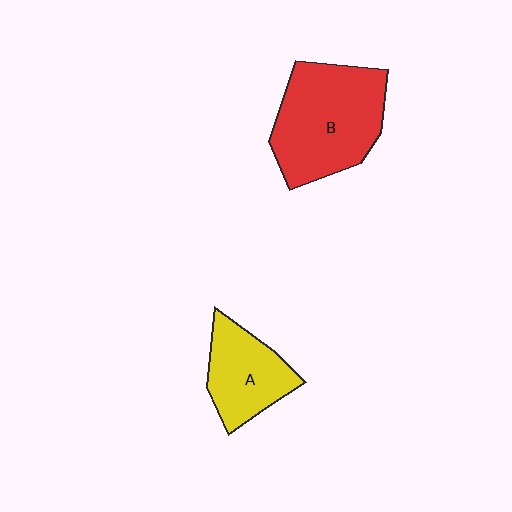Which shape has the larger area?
Shape B (red).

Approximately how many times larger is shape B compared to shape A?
Approximately 1.7 times.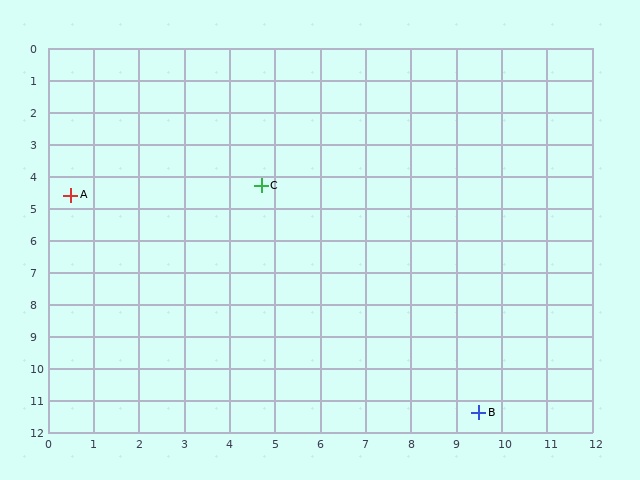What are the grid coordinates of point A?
Point A is at approximately (0.5, 4.6).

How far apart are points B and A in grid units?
Points B and A are about 11.3 grid units apart.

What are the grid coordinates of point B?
Point B is at approximately (9.5, 11.4).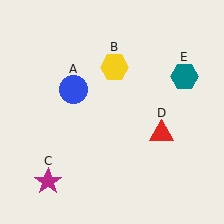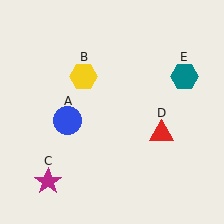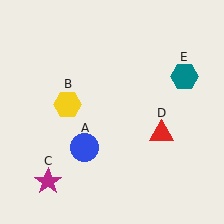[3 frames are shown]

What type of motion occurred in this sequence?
The blue circle (object A), yellow hexagon (object B) rotated counterclockwise around the center of the scene.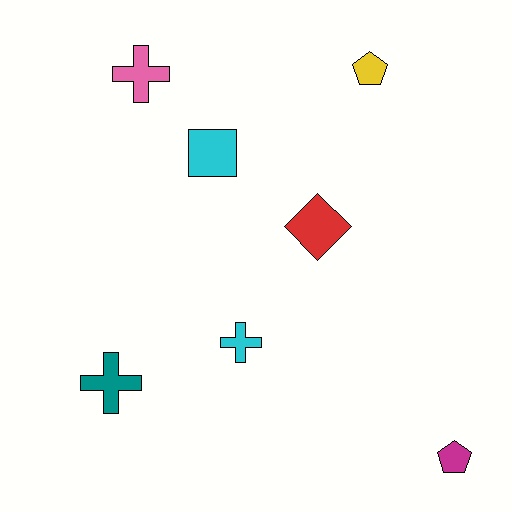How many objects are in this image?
There are 7 objects.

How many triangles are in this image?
There are no triangles.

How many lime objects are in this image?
There are no lime objects.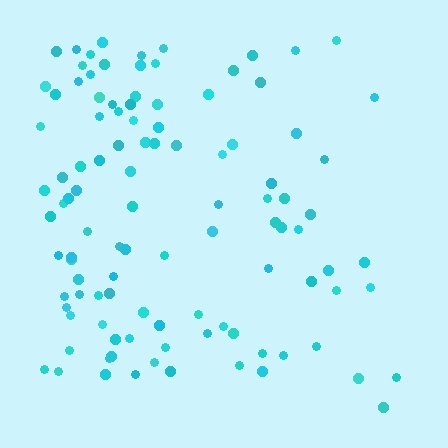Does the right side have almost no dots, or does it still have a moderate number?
Still a moderate number, just noticeably fewer than the left.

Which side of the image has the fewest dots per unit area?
The right.